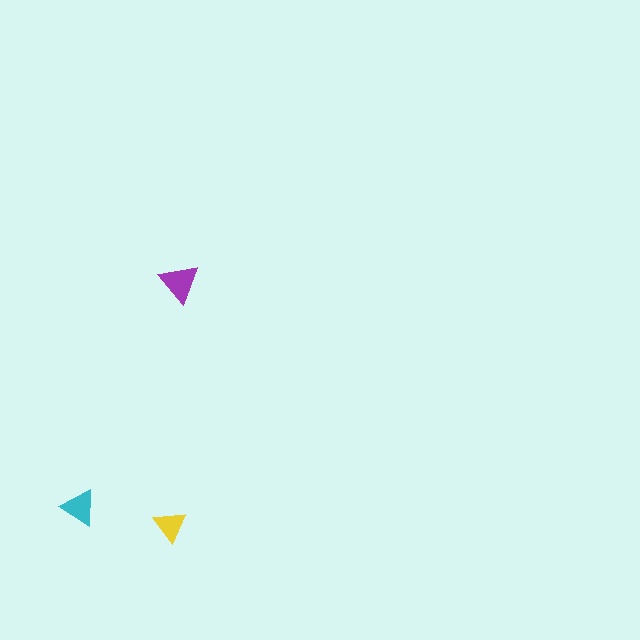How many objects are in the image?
There are 3 objects in the image.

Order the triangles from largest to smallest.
the purple one, the cyan one, the yellow one.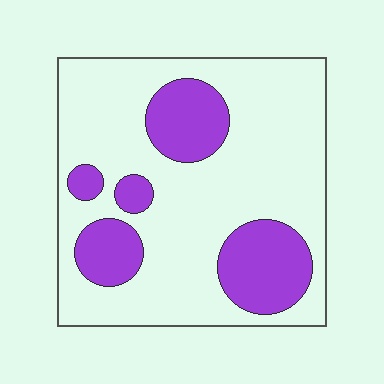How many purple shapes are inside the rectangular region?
5.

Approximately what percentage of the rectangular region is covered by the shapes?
Approximately 25%.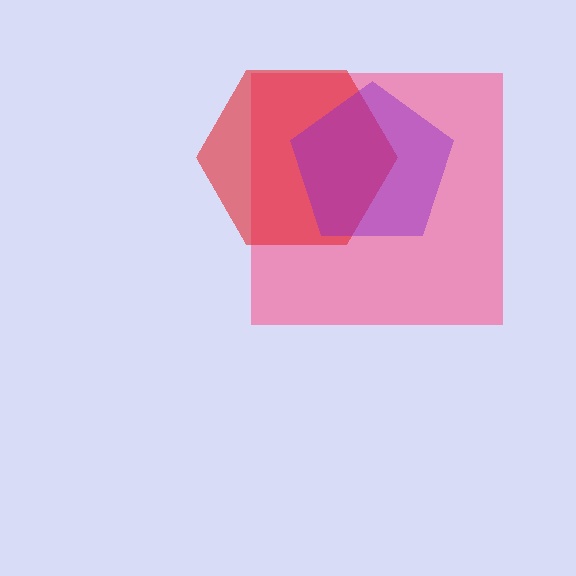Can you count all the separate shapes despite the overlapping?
Yes, there are 3 separate shapes.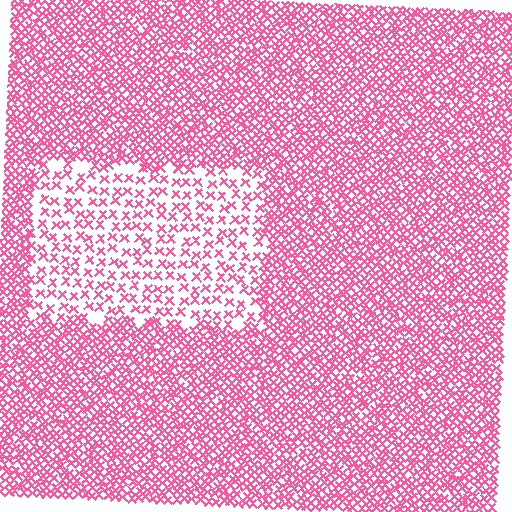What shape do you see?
I see a rectangle.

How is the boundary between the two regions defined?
The boundary is defined by a change in element density (approximately 2.4x ratio). All elements are the same color, size, and shape.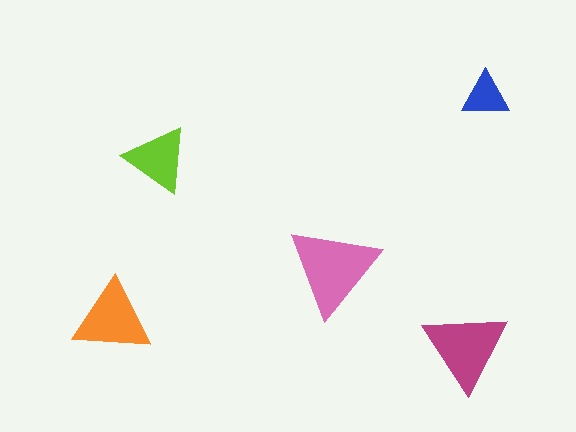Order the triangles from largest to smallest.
the pink one, the magenta one, the orange one, the lime one, the blue one.